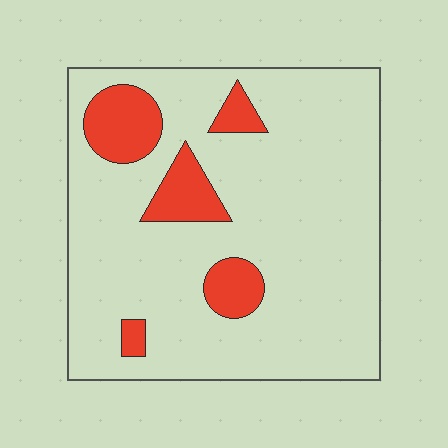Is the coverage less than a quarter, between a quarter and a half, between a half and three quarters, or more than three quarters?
Less than a quarter.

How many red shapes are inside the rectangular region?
5.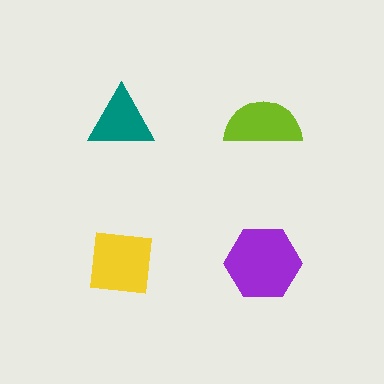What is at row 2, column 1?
A yellow square.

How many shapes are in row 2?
2 shapes.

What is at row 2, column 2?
A purple hexagon.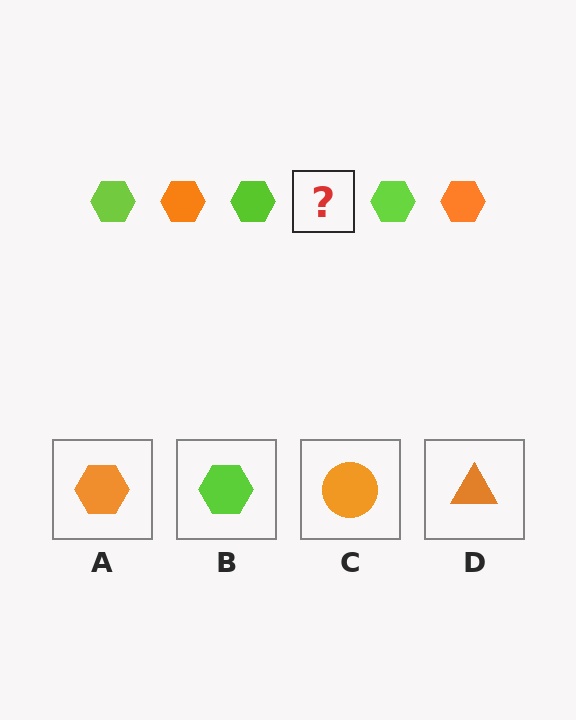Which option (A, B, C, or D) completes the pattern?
A.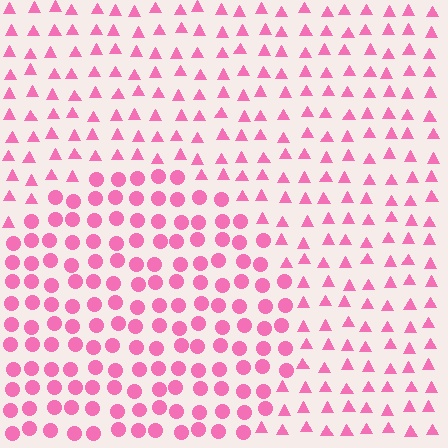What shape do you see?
I see a circle.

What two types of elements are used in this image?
The image uses circles inside the circle region and triangles outside it.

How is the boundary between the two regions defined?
The boundary is defined by a change in element shape: circles inside vs. triangles outside. All elements share the same color and spacing.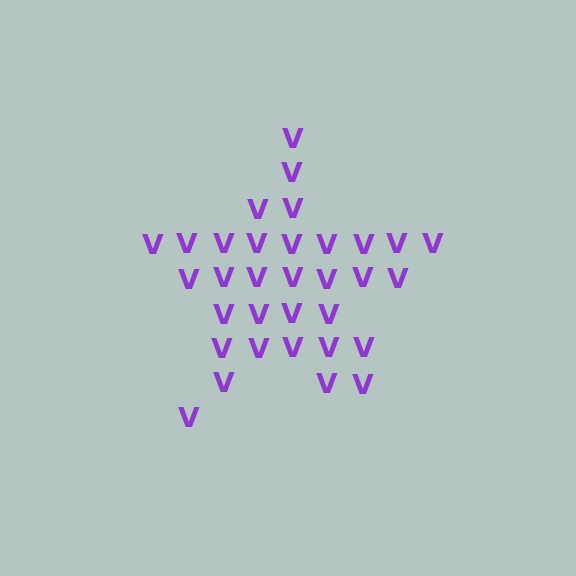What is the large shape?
The large shape is a star.